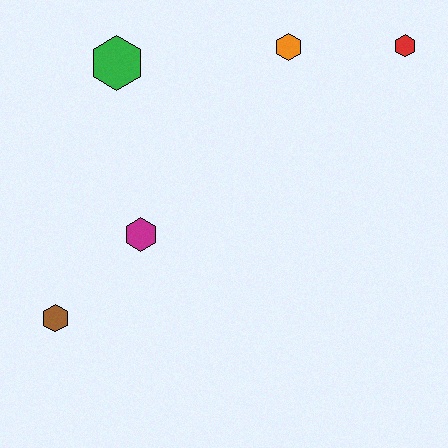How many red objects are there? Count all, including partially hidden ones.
There is 1 red object.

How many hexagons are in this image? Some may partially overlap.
There are 5 hexagons.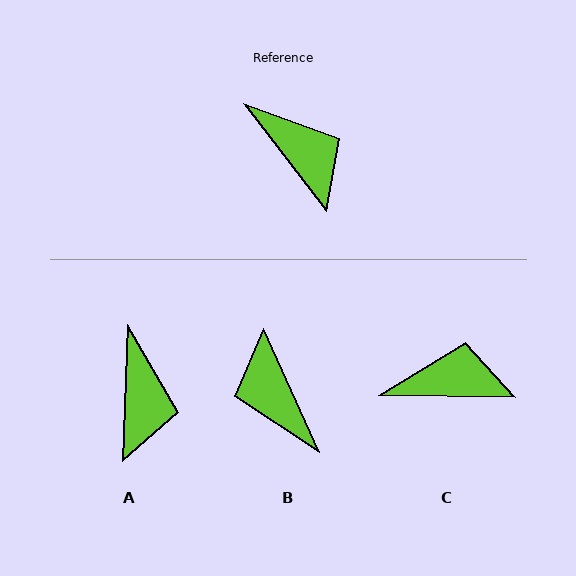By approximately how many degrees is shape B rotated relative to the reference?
Approximately 167 degrees counter-clockwise.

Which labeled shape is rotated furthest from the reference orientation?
B, about 167 degrees away.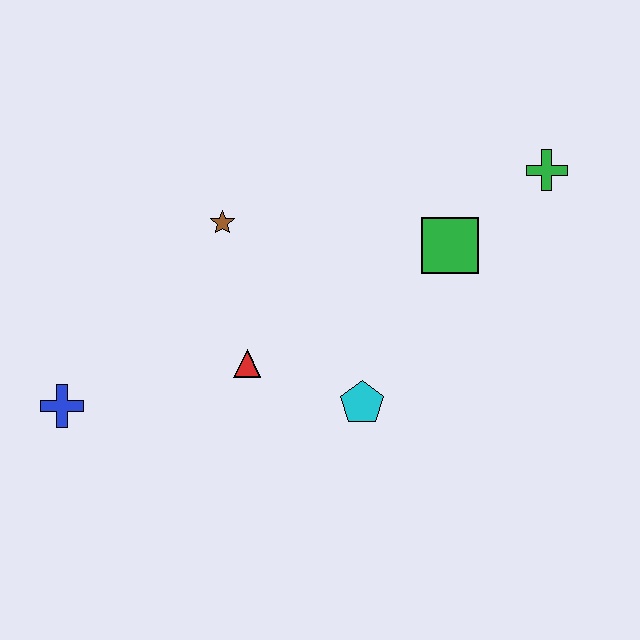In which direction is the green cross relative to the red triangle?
The green cross is to the right of the red triangle.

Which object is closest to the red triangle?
The cyan pentagon is closest to the red triangle.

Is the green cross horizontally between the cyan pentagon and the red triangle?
No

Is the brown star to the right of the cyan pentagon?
No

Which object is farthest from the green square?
The blue cross is farthest from the green square.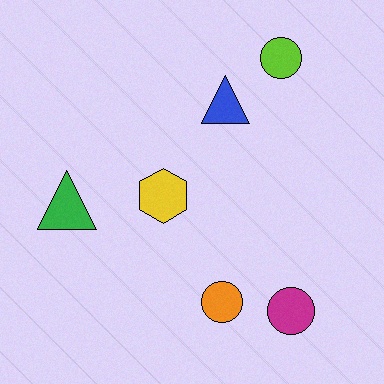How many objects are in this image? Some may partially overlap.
There are 6 objects.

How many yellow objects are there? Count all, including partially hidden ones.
There is 1 yellow object.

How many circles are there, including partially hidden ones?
There are 3 circles.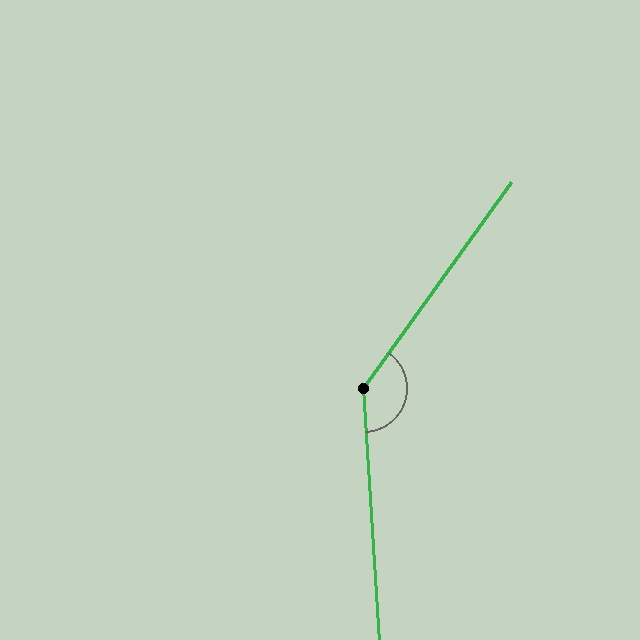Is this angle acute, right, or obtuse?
It is obtuse.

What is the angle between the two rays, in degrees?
Approximately 141 degrees.